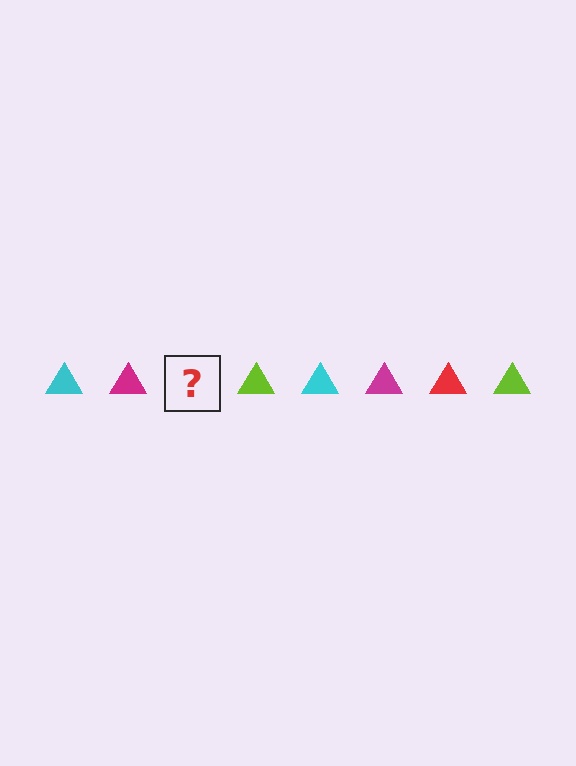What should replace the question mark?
The question mark should be replaced with a red triangle.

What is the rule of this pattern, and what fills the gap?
The rule is that the pattern cycles through cyan, magenta, red, lime triangles. The gap should be filled with a red triangle.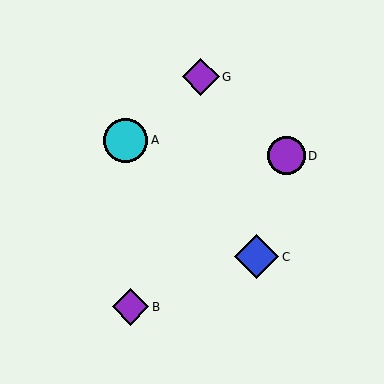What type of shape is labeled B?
Shape B is a purple diamond.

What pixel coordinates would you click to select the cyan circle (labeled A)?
Click at (125, 140) to select the cyan circle A.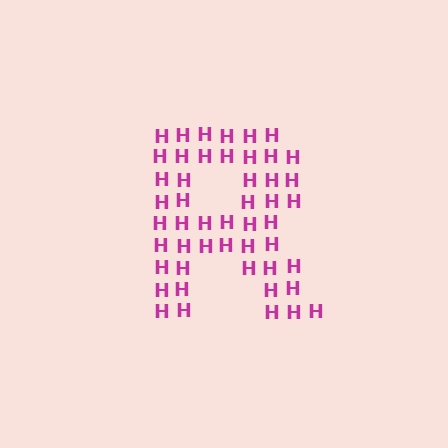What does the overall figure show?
The overall figure shows the letter R.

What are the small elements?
The small elements are letter H's.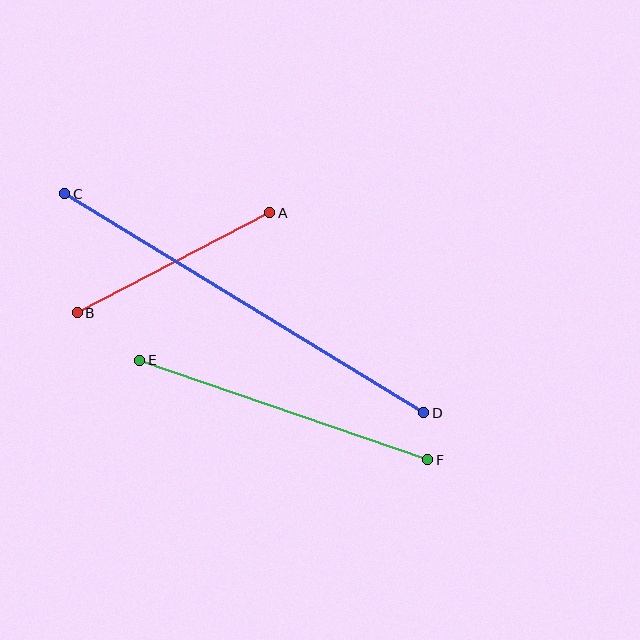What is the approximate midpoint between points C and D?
The midpoint is at approximately (244, 303) pixels.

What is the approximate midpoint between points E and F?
The midpoint is at approximately (284, 410) pixels.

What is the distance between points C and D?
The distance is approximately 421 pixels.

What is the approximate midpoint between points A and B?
The midpoint is at approximately (173, 263) pixels.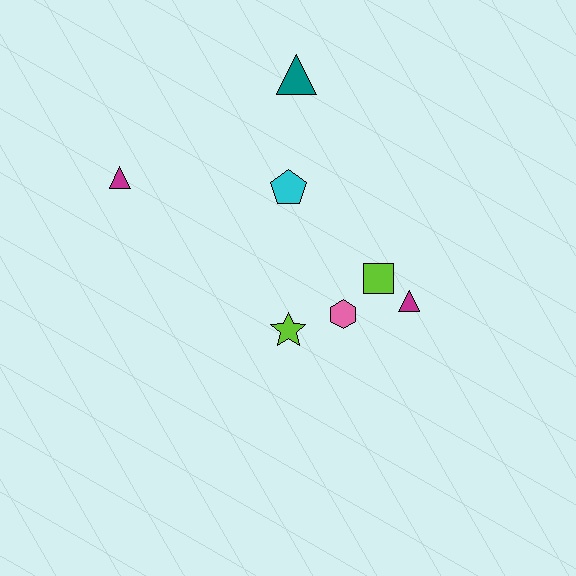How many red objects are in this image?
There are no red objects.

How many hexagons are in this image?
There is 1 hexagon.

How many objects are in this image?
There are 7 objects.